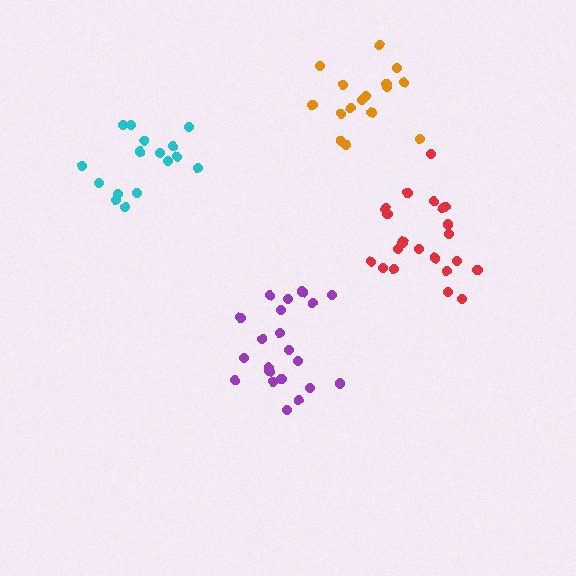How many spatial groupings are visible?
There are 4 spatial groupings.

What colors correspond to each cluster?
The clusters are colored: red, cyan, purple, orange.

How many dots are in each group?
Group 1: 21 dots, Group 2: 16 dots, Group 3: 21 dots, Group 4: 16 dots (74 total).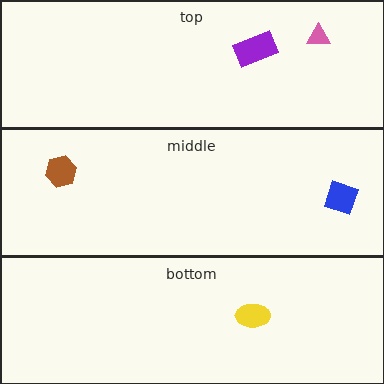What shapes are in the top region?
The purple rectangle, the pink triangle.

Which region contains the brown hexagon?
The middle region.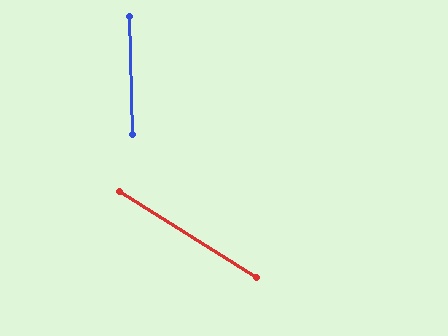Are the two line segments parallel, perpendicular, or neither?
Neither parallel nor perpendicular — they differ by about 57°.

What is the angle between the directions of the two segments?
Approximately 57 degrees.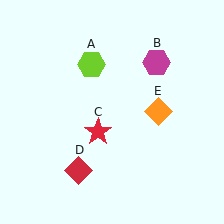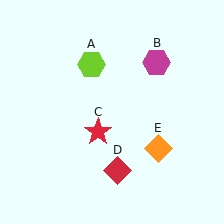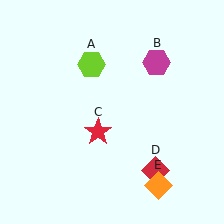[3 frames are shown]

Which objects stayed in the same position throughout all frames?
Lime hexagon (object A) and magenta hexagon (object B) and red star (object C) remained stationary.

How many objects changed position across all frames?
2 objects changed position: red diamond (object D), orange diamond (object E).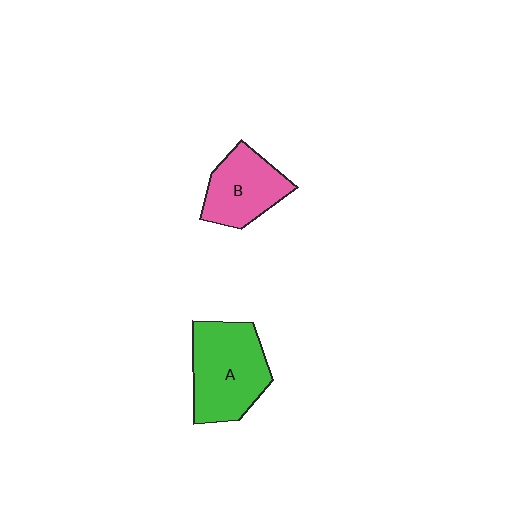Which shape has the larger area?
Shape A (green).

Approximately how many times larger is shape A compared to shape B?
Approximately 1.4 times.